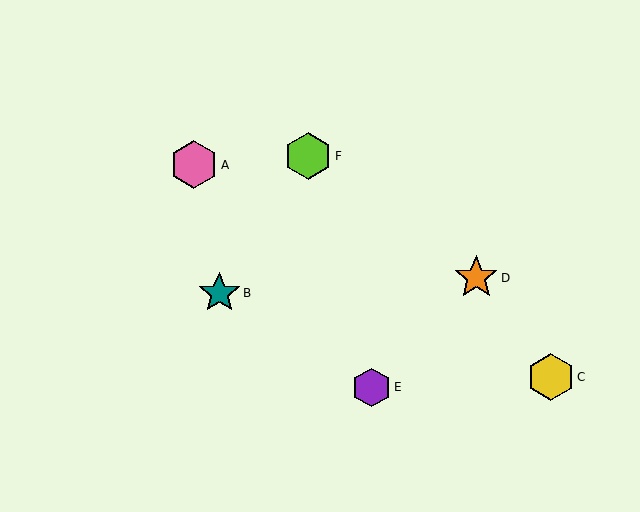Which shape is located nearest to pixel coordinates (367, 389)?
The purple hexagon (labeled E) at (372, 387) is nearest to that location.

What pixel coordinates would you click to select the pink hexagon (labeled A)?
Click at (194, 165) to select the pink hexagon A.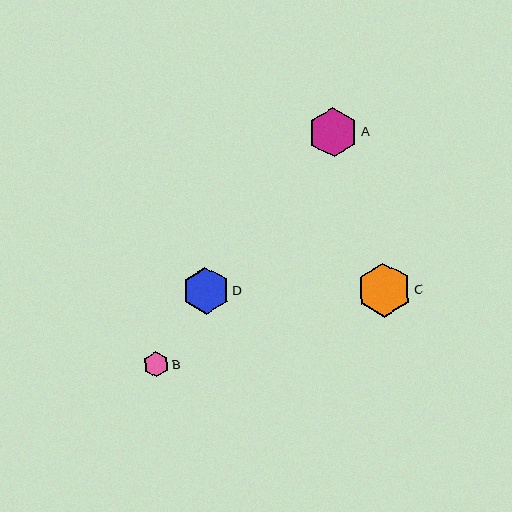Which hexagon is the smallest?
Hexagon B is the smallest with a size of approximately 25 pixels.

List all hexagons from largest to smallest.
From largest to smallest: C, A, D, B.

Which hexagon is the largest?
Hexagon C is the largest with a size of approximately 54 pixels.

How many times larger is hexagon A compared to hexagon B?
Hexagon A is approximately 1.9 times the size of hexagon B.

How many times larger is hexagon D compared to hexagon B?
Hexagon D is approximately 1.9 times the size of hexagon B.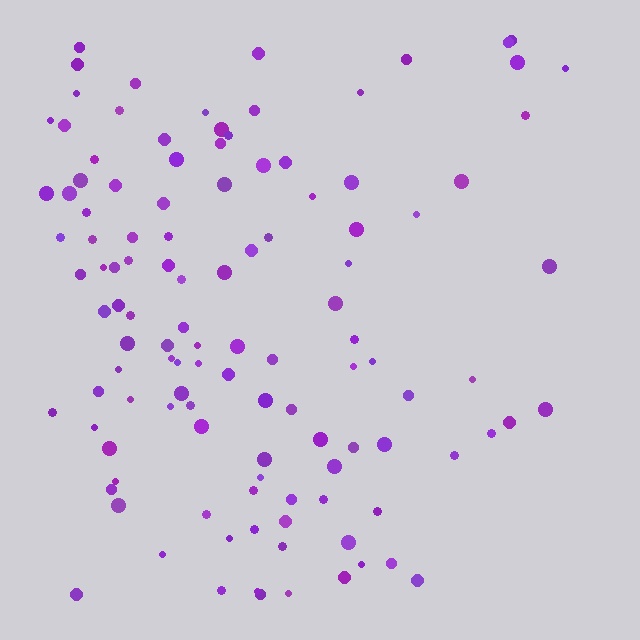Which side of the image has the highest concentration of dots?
The left.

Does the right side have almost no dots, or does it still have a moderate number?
Still a moderate number, just noticeably fewer than the left.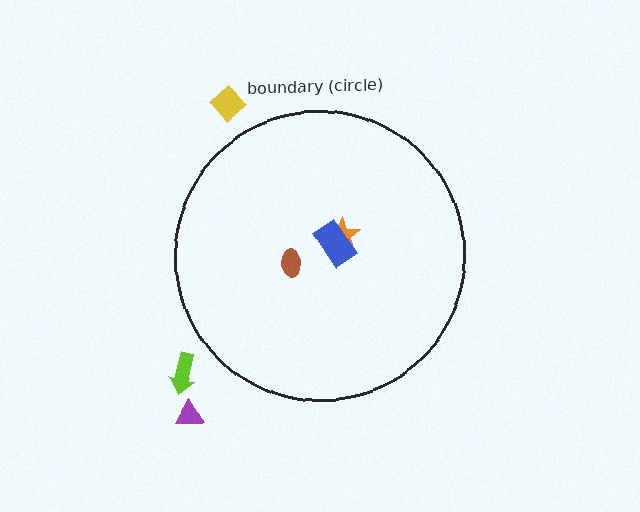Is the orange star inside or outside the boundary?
Inside.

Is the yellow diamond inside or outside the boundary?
Outside.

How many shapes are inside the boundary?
3 inside, 3 outside.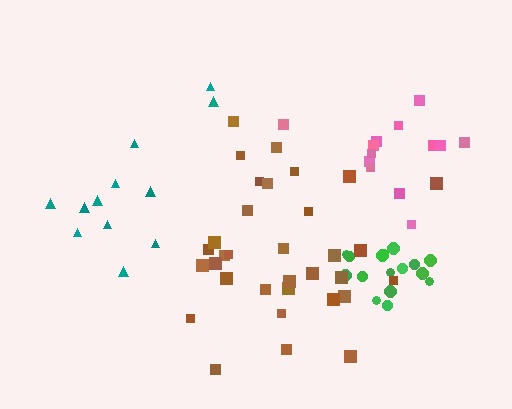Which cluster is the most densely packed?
Green.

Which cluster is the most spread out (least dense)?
Teal.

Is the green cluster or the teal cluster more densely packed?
Green.